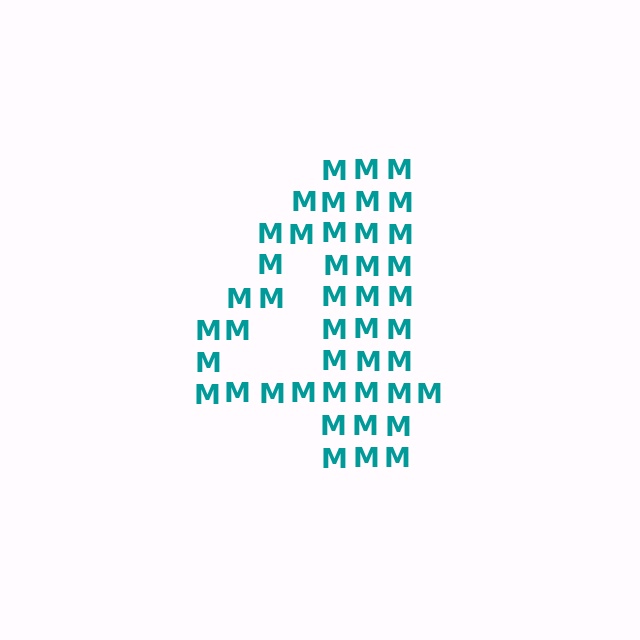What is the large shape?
The large shape is the digit 4.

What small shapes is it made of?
It is made of small letter M's.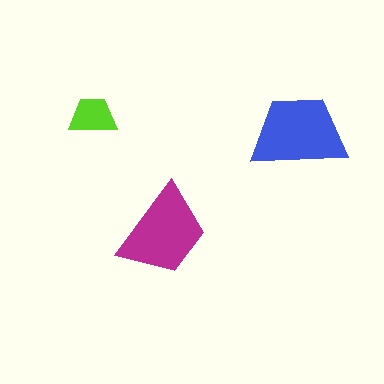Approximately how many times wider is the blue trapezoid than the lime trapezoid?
About 2 times wider.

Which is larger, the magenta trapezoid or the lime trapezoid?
The magenta one.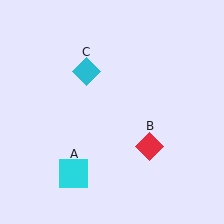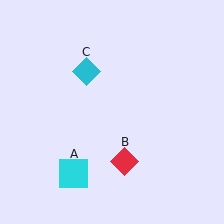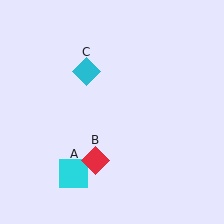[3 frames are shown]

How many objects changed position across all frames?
1 object changed position: red diamond (object B).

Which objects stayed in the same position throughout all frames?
Cyan square (object A) and cyan diamond (object C) remained stationary.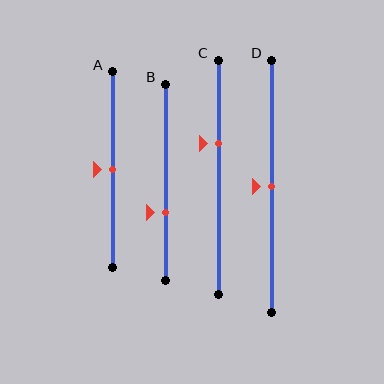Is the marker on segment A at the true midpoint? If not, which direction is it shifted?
Yes, the marker on segment A is at the true midpoint.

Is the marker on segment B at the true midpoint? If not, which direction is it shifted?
No, the marker on segment B is shifted downward by about 15% of the segment length.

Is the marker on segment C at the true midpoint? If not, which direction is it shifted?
No, the marker on segment C is shifted upward by about 14% of the segment length.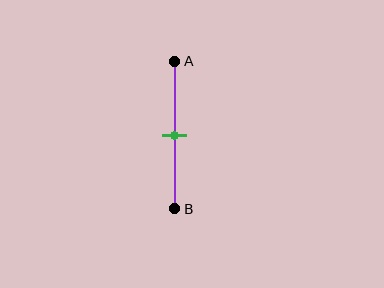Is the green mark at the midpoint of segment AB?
Yes, the mark is approximately at the midpoint.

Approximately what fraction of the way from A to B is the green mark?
The green mark is approximately 50% of the way from A to B.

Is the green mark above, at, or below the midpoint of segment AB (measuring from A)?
The green mark is approximately at the midpoint of segment AB.